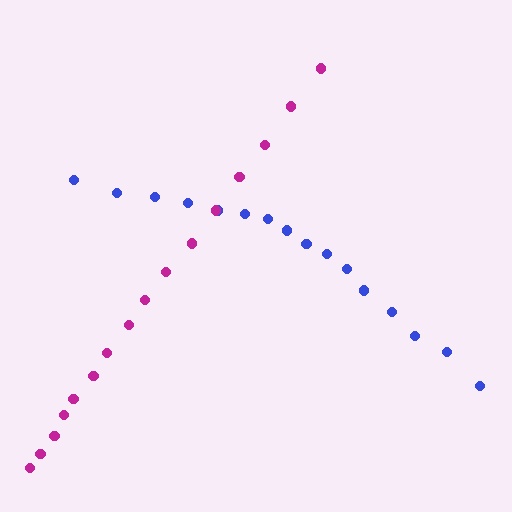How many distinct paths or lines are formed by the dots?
There are 2 distinct paths.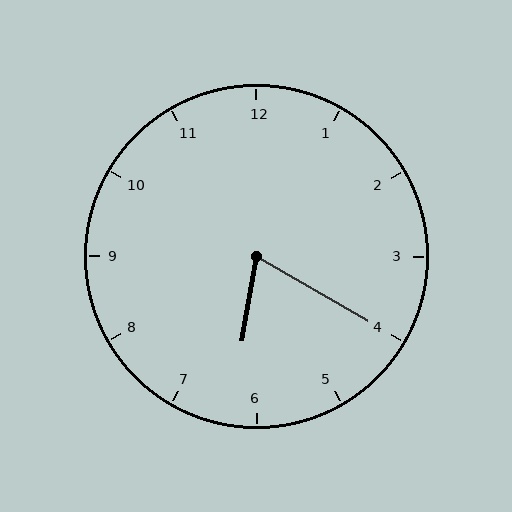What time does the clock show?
6:20.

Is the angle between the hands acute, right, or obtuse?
It is acute.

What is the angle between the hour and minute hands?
Approximately 70 degrees.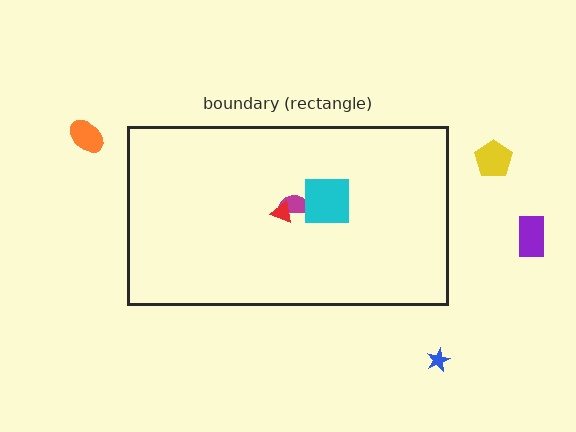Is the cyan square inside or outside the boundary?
Inside.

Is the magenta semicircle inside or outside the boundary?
Inside.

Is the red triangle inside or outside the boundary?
Inside.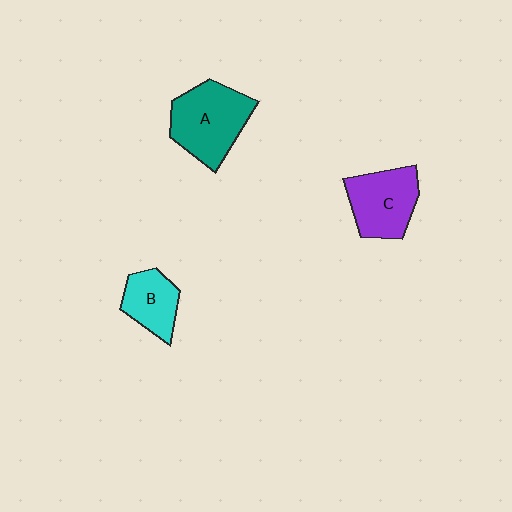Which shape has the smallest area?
Shape B (cyan).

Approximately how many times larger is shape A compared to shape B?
Approximately 1.7 times.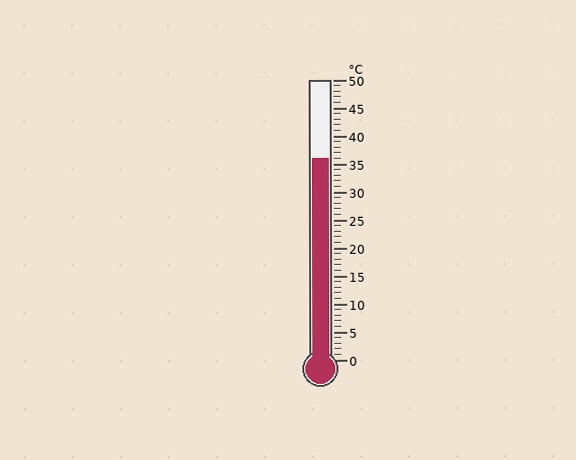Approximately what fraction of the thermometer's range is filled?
The thermometer is filled to approximately 70% of its range.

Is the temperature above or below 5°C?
The temperature is above 5°C.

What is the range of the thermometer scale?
The thermometer scale ranges from 0°C to 50°C.